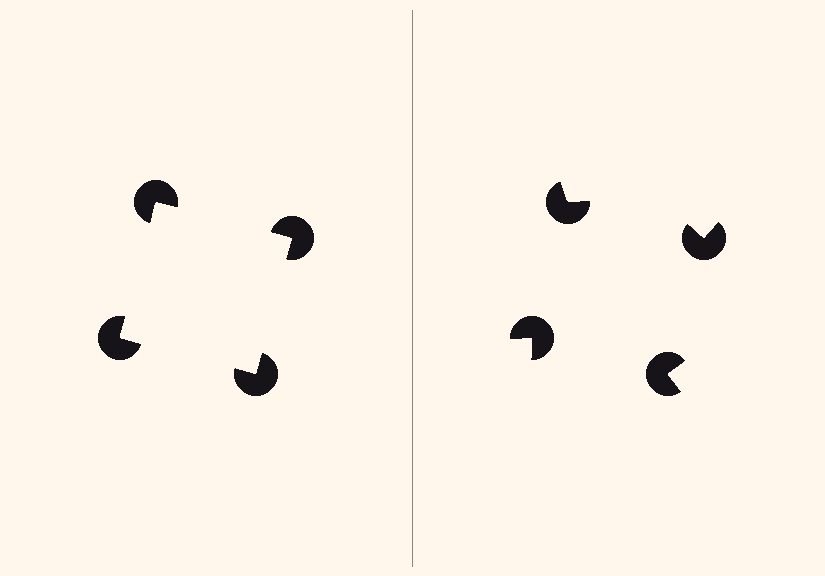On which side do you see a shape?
An illusory square appears on the left side. On the right side the wedge cuts are rotated, so no coherent shape forms.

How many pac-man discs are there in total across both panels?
8 — 4 on each side.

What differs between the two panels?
The pac-man discs are positioned identically on both sides; only the wedge orientations differ. On the left they align to a square; on the right they are misaligned.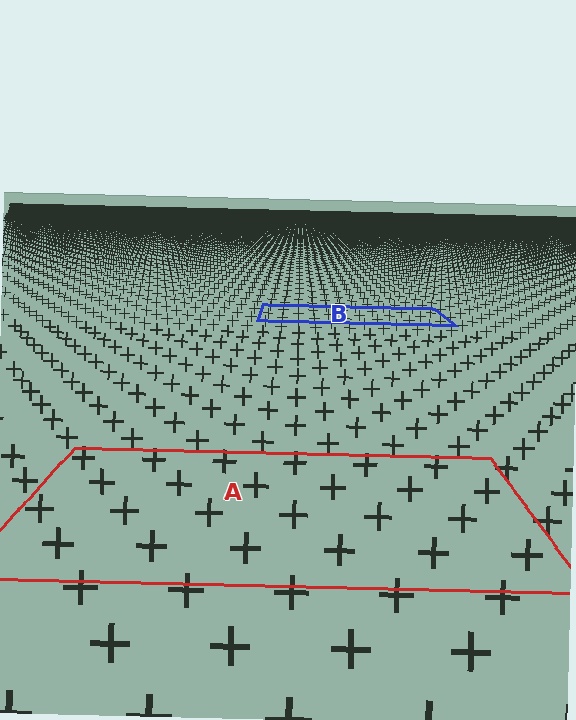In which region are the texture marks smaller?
The texture marks are smaller in region B, because it is farther away.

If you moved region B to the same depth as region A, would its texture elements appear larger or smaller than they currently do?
They would appear larger. At a closer depth, the same texture elements are projected at a bigger on-screen size.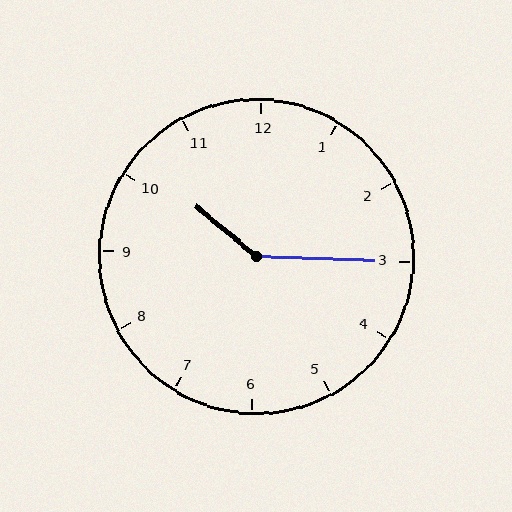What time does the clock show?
10:15.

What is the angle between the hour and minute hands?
Approximately 142 degrees.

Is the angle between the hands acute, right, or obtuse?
It is obtuse.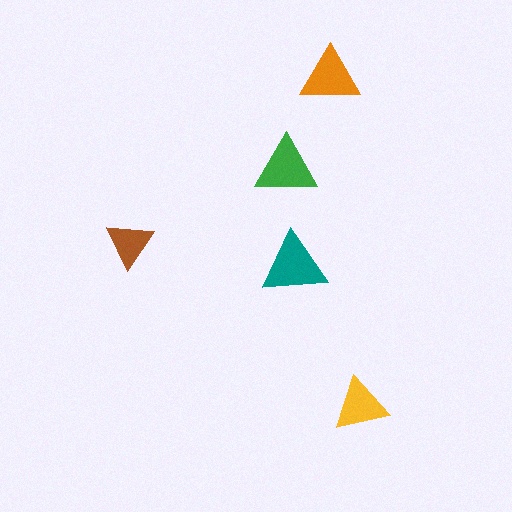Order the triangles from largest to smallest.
the teal one, the green one, the orange one, the yellow one, the brown one.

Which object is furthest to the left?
The brown triangle is leftmost.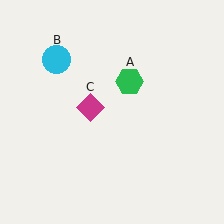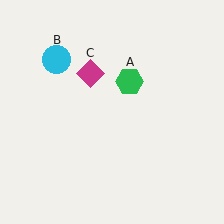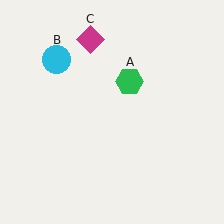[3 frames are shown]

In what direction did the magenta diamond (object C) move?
The magenta diamond (object C) moved up.